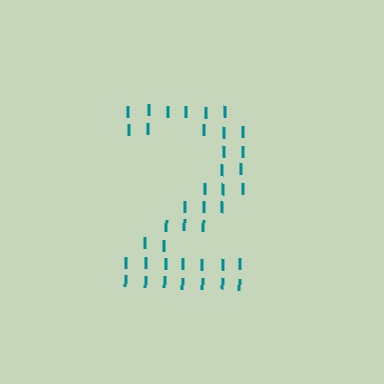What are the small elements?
The small elements are letter I's.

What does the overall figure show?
The overall figure shows the digit 2.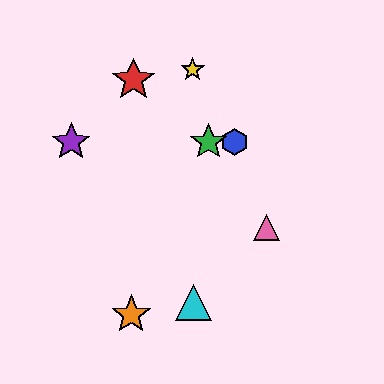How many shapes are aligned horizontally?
3 shapes (the blue hexagon, the green star, the purple star) are aligned horizontally.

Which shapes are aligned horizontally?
The blue hexagon, the green star, the purple star are aligned horizontally.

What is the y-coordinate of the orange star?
The orange star is at y≈315.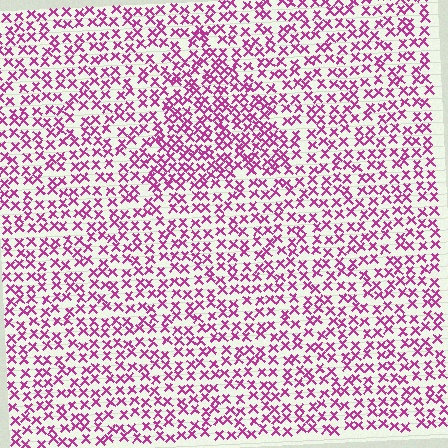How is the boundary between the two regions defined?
The boundary is defined by a change in element density (approximately 1.6x ratio). All elements are the same color, size, and shape.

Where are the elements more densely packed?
The elements are more densely packed inside the triangle boundary.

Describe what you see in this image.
The image contains small magenta elements arranged at two different densities. A triangle-shaped region is visible where the elements are more densely packed than the surrounding area.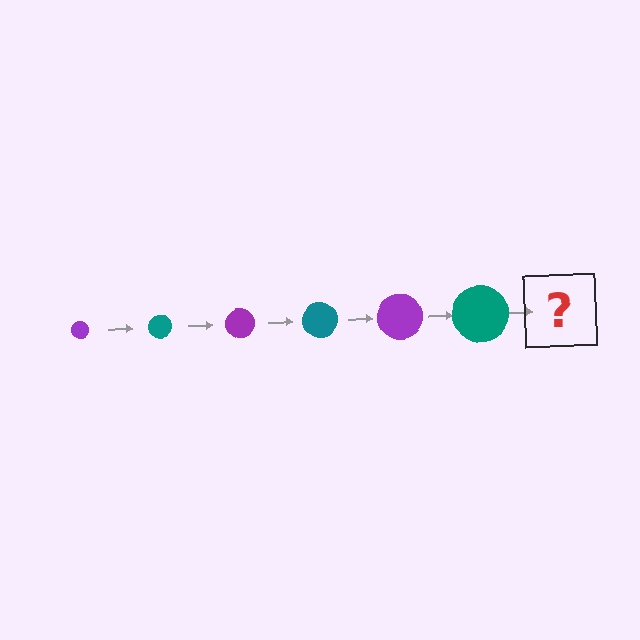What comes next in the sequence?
The next element should be a purple circle, larger than the previous one.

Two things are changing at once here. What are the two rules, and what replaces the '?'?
The two rules are that the circle grows larger each step and the color cycles through purple and teal. The '?' should be a purple circle, larger than the previous one.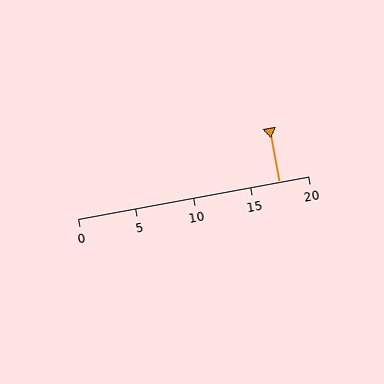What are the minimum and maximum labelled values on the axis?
The axis runs from 0 to 20.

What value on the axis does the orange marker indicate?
The marker indicates approximately 17.5.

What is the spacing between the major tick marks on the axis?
The major ticks are spaced 5 apart.